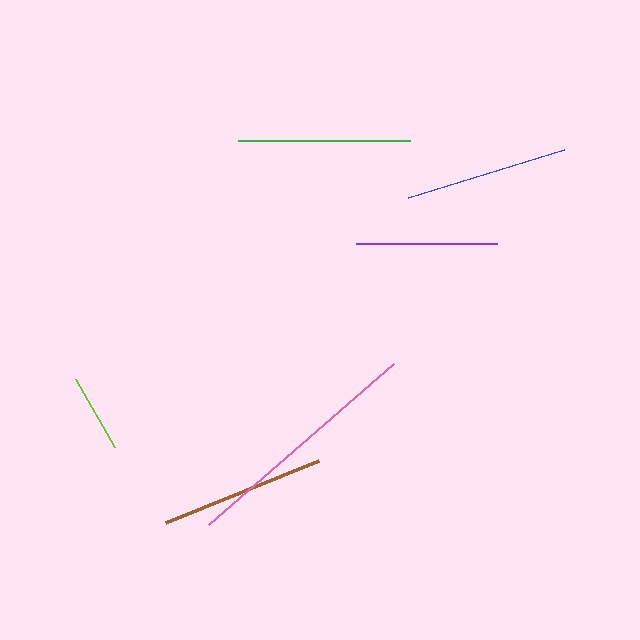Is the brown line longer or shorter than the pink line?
The pink line is longer than the brown line.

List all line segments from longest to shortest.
From longest to shortest: pink, green, brown, blue, purple, lime.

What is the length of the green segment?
The green segment is approximately 172 pixels long.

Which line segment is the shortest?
The lime line is the shortest at approximately 79 pixels.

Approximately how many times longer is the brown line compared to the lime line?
The brown line is approximately 2.1 times the length of the lime line.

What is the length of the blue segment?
The blue segment is approximately 163 pixels long.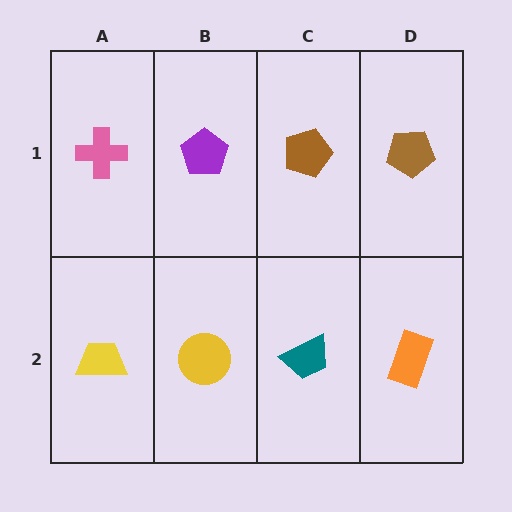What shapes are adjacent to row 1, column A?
A yellow trapezoid (row 2, column A), a purple pentagon (row 1, column B).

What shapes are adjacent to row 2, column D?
A brown pentagon (row 1, column D), a teal trapezoid (row 2, column C).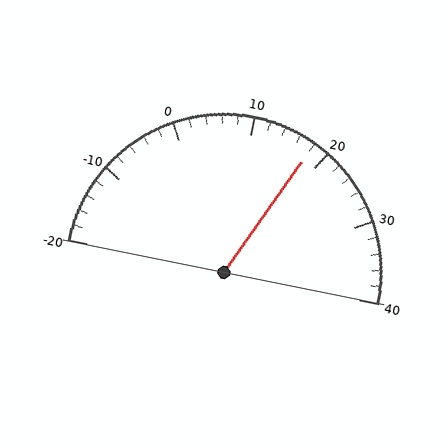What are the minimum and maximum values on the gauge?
The gauge ranges from -20 to 40.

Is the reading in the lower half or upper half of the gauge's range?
The reading is in the upper half of the range (-20 to 40).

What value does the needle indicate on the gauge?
The needle indicates approximately 18.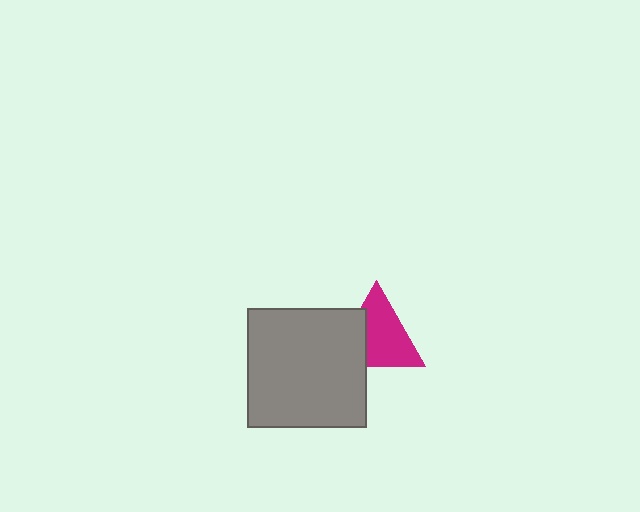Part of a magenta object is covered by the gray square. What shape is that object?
It is a triangle.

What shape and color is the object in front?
The object in front is a gray square.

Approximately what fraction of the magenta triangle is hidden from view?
Roughly 33% of the magenta triangle is hidden behind the gray square.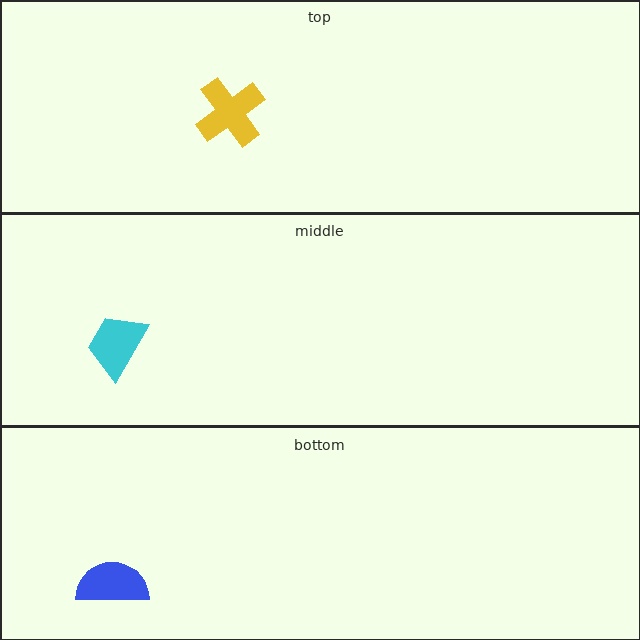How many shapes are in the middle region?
1.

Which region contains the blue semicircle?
The bottom region.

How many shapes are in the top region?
1.